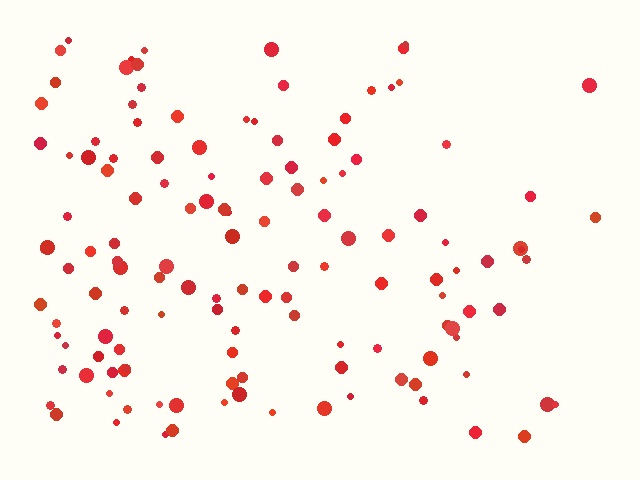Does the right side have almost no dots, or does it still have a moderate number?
Still a moderate number, just noticeably fewer than the left.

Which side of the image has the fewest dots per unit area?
The right.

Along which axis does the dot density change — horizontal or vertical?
Horizontal.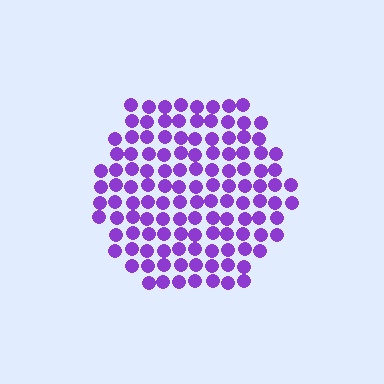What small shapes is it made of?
It is made of small circles.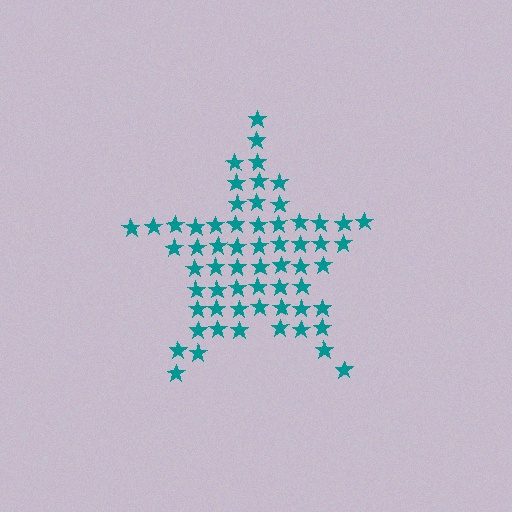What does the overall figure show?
The overall figure shows a star.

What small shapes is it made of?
It is made of small stars.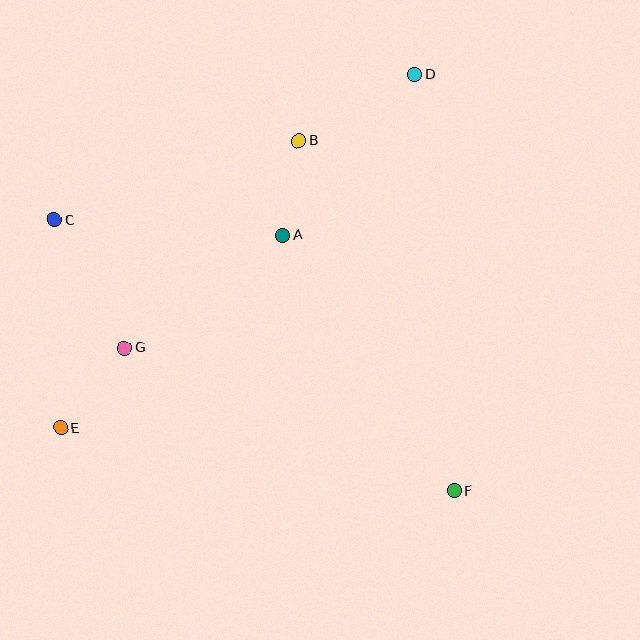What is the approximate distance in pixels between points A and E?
The distance between A and E is approximately 294 pixels.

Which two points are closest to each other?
Points A and B are closest to each other.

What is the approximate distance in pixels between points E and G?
The distance between E and G is approximately 102 pixels.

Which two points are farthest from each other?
Points D and E are farthest from each other.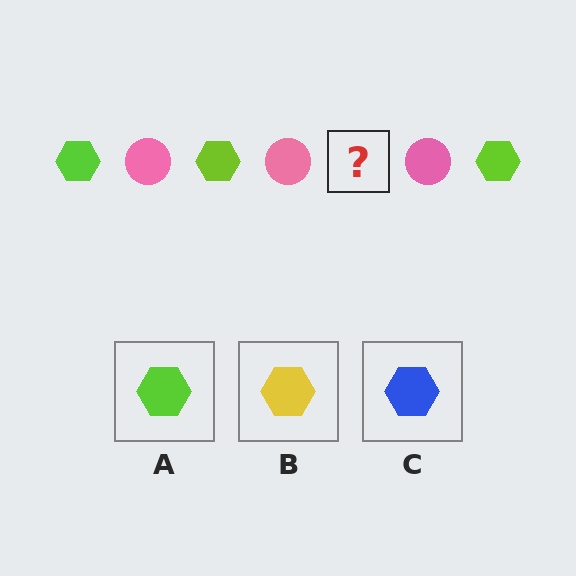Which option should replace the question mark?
Option A.